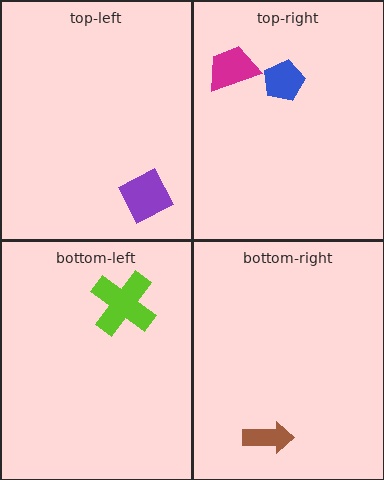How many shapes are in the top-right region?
2.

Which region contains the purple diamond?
The top-left region.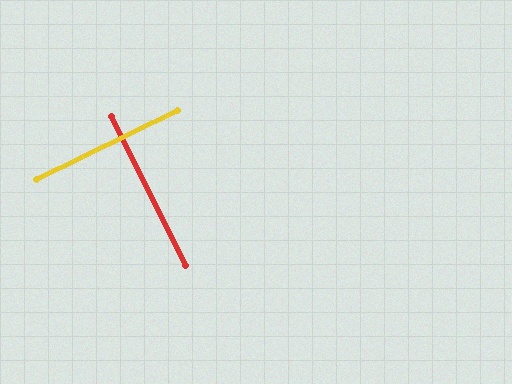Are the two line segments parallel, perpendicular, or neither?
Perpendicular — they meet at approximately 90°.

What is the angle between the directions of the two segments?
Approximately 90 degrees.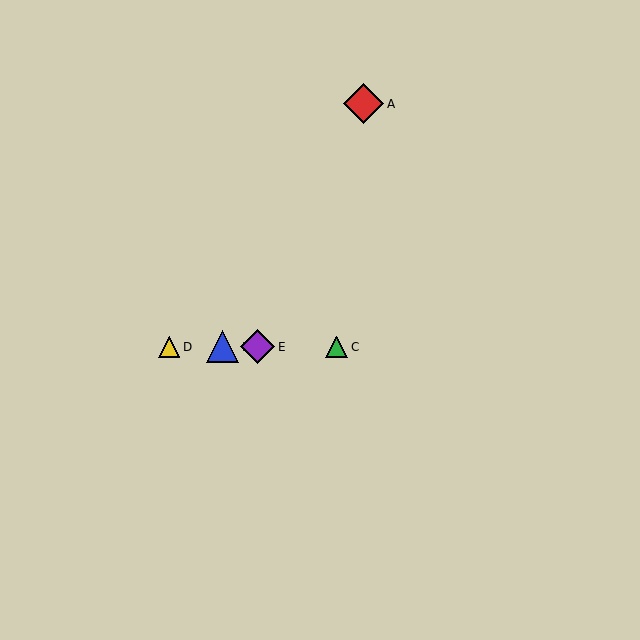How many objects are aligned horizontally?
4 objects (B, C, D, E) are aligned horizontally.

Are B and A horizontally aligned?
No, B is at y≈347 and A is at y≈104.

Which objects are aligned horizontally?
Objects B, C, D, E are aligned horizontally.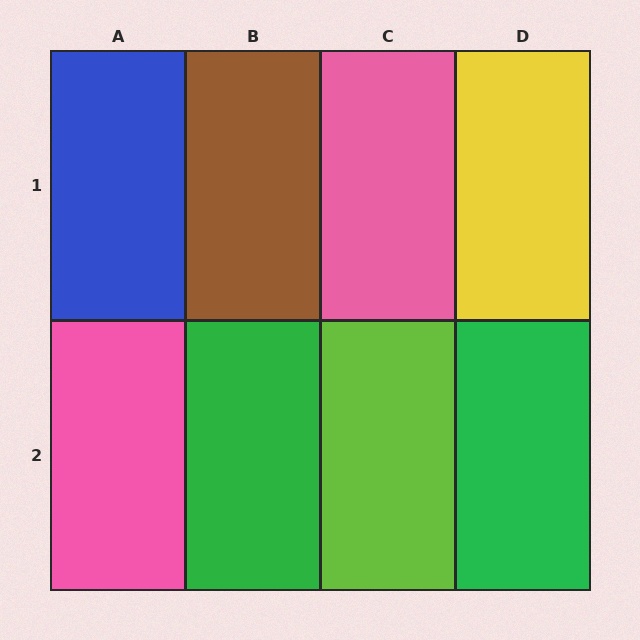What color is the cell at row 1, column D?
Yellow.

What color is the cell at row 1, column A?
Blue.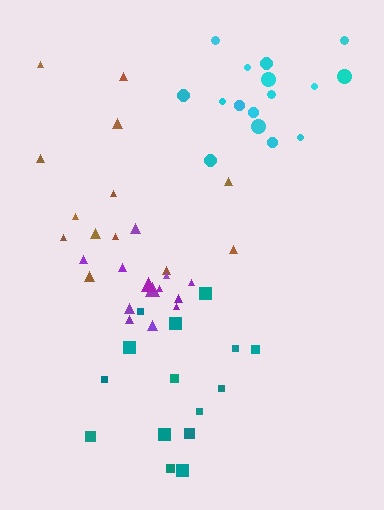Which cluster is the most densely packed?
Purple.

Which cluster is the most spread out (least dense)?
Brown.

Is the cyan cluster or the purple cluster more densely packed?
Purple.